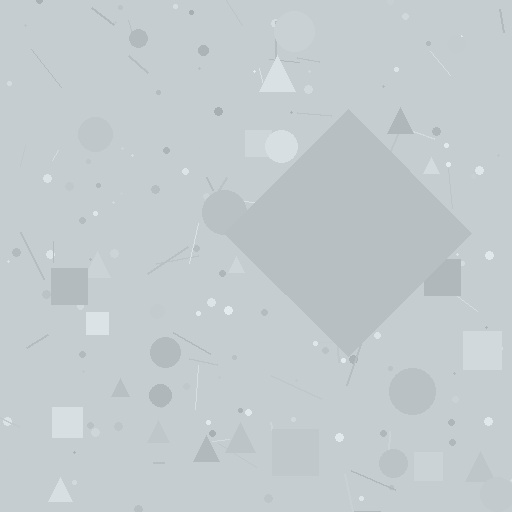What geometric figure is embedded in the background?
A diamond is embedded in the background.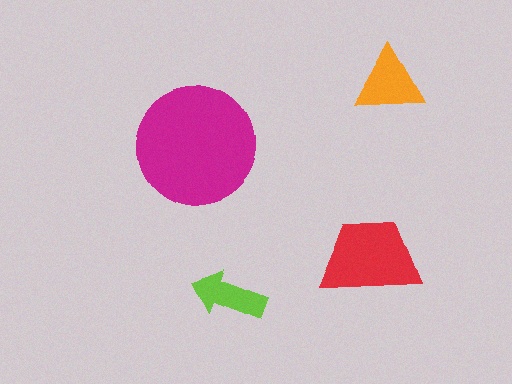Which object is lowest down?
The lime arrow is bottommost.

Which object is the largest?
The magenta circle.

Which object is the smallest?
The lime arrow.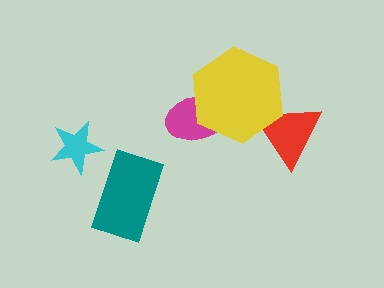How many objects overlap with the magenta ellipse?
1 object overlaps with the magenta ellipse.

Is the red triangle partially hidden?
Yes, it is partially covered by another shape.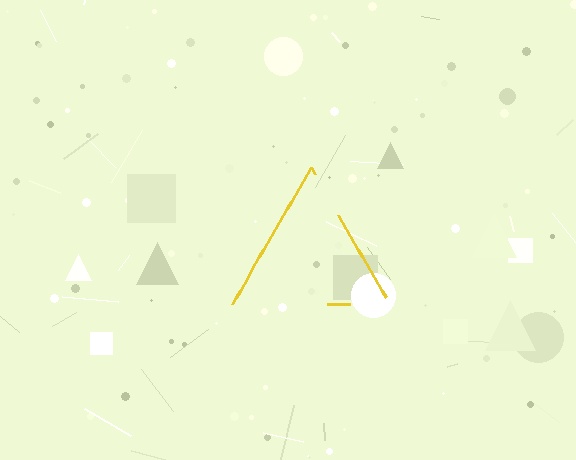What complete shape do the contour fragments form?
The contour fragments form a triangle.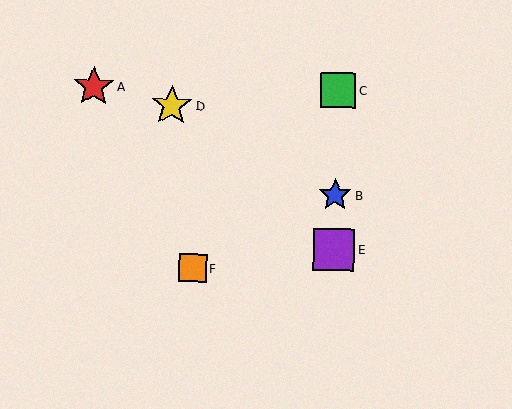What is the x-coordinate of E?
Object E is at x≈334.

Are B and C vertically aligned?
Yes, both are at x≈335.